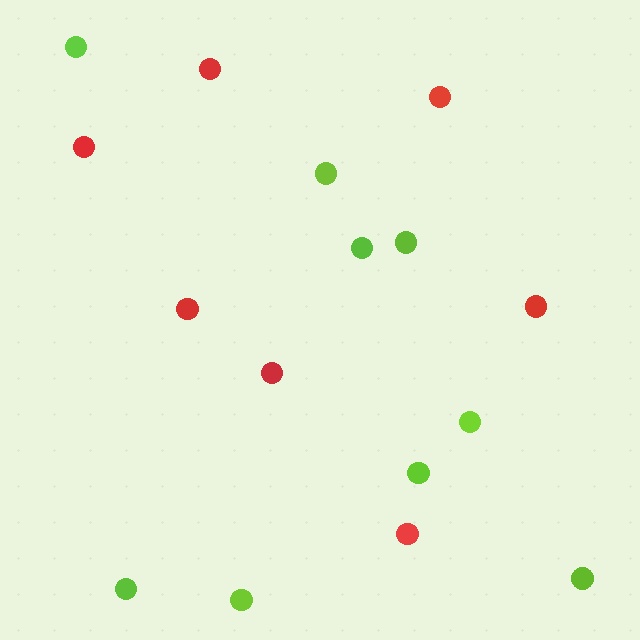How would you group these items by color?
There are 2 groups: one group of lime circles (9) and one group of red circles (7).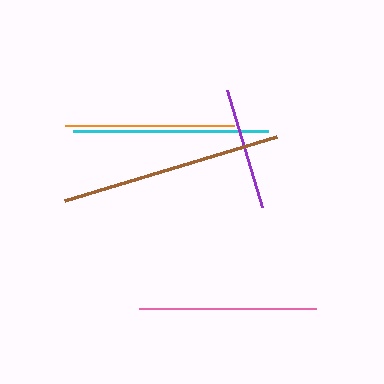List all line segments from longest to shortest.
From longest to shortest: brown, cyan, pink, orange, purple.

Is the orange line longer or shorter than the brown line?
The brown line is longer than the orange line.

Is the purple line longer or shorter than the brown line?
The brown line is longer than the purple line.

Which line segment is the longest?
The brown line is the longest at approximately 221 pixels.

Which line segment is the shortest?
The purple line is the shortest at approximately 122 pixels.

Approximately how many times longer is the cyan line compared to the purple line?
The cyan line is approximately 1.6 times the length of the purple line.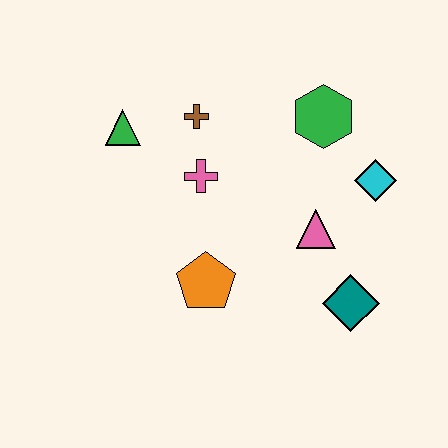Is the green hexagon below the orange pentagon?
No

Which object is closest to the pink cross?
The brown cross is closest to the pink cross.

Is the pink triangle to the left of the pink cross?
No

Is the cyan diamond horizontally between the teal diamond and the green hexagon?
No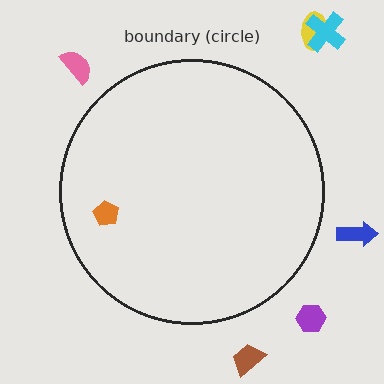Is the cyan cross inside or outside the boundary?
Outside.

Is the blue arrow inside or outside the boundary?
Outside.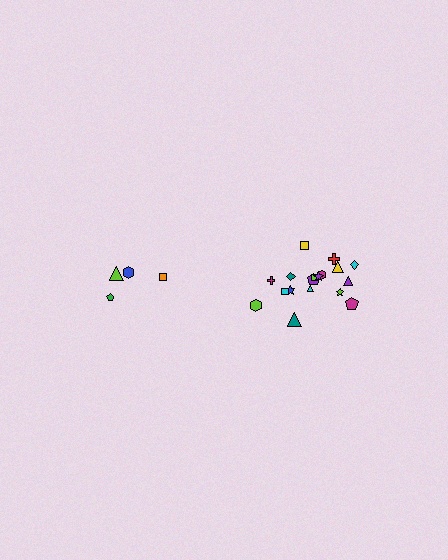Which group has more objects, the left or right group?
The right group.